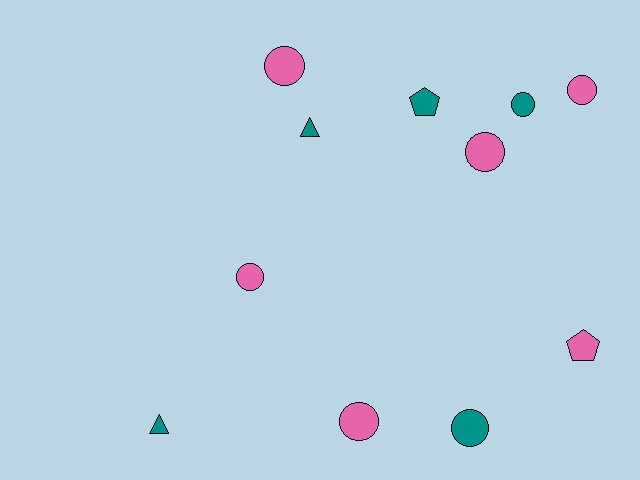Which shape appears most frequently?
Circle, with 7 objects.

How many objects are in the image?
There are 11 objects.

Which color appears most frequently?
Pink, with 6 objects.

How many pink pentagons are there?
There is 1 pink pentagon.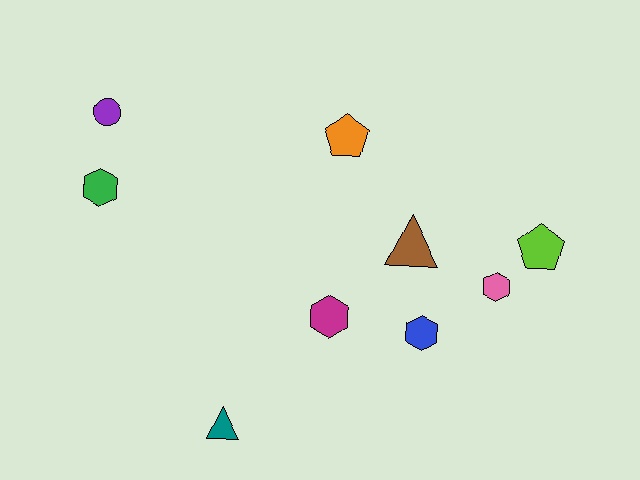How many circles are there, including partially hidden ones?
There is 1 circle.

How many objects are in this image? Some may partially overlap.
There are 9 objects.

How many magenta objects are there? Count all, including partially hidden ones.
There is 1 magenta object.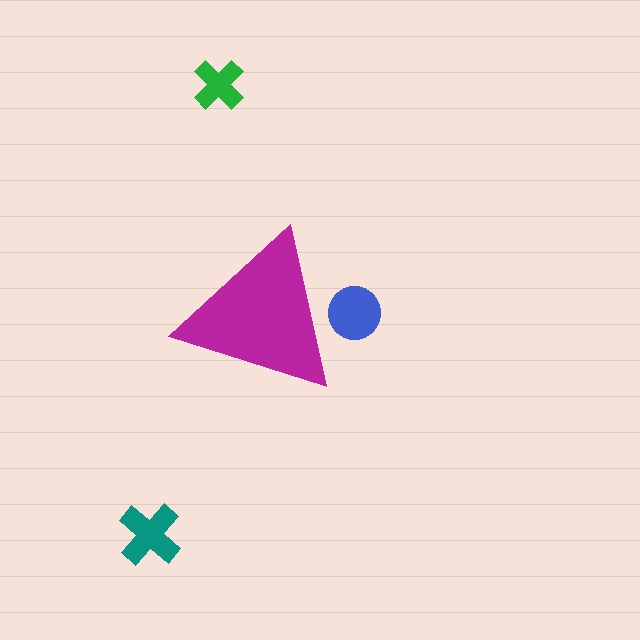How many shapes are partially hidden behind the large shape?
1 shape is partially hidden.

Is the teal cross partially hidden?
No, the teal cross is fully visible.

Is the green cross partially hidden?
No, the green cross is fully visible.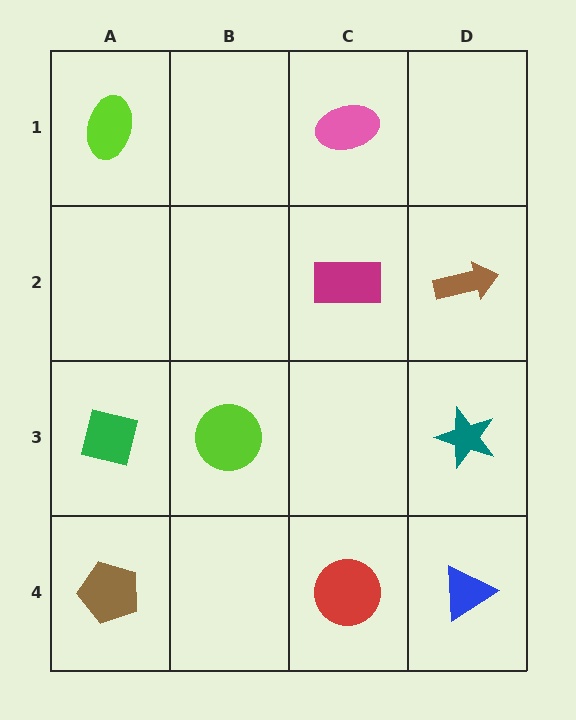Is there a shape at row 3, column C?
No, that cell is empty.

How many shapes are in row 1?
2 shapes.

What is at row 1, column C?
A pink ellipse.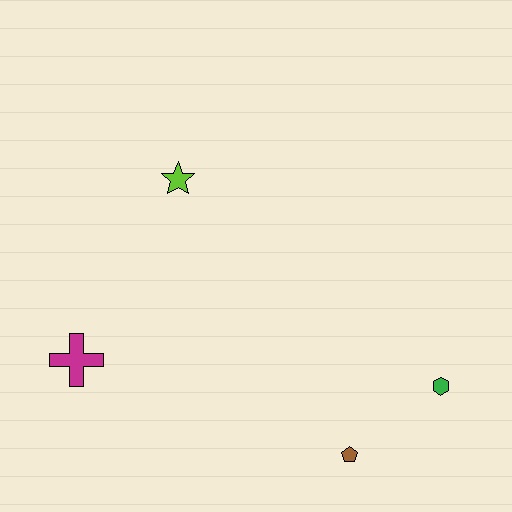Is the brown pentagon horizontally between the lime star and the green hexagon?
Yes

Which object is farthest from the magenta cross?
The green hexagon is farthest from the magenta cross.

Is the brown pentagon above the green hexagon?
No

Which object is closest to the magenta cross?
The lime star is closest to the magenta cross.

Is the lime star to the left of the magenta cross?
No